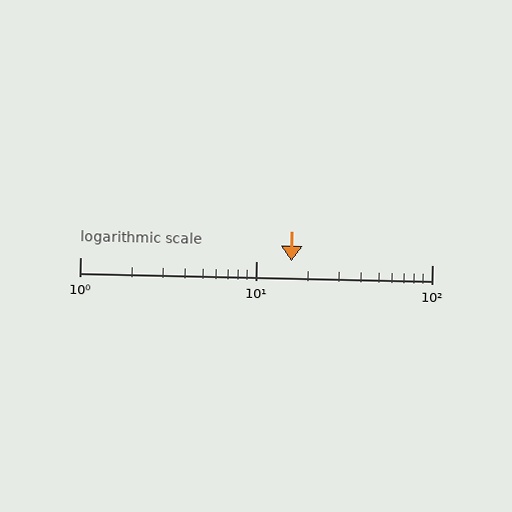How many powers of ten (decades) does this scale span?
The scale spans 2 decades, from 1 to 100.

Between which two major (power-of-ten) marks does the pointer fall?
The pointer is between 10 and 100.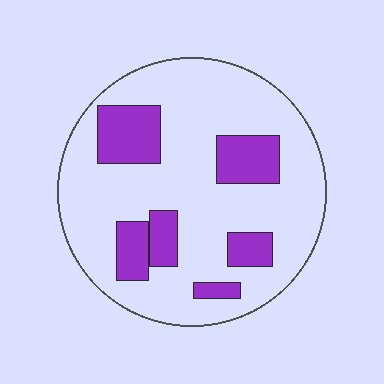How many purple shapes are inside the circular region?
6.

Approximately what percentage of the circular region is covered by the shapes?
Approximately 25%.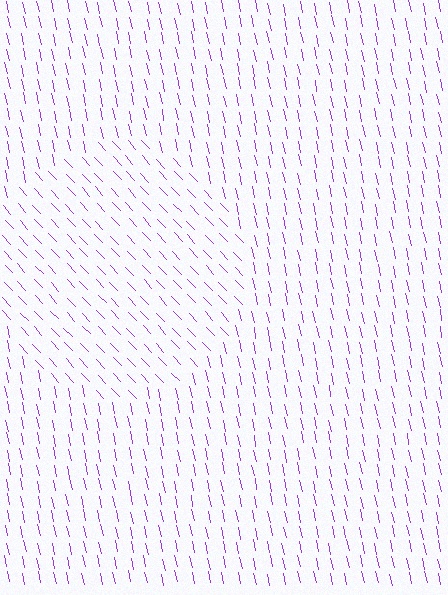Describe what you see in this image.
The image is filled with small purple line segments. A circle region in the image has lines oriented differently from the surrounding lines, creating a visible texture boundary.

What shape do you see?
I see a circle.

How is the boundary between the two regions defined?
The boundary is defined purely by a change in line orientation (approximately 31 degrees difference). All lines are the same color and thickness.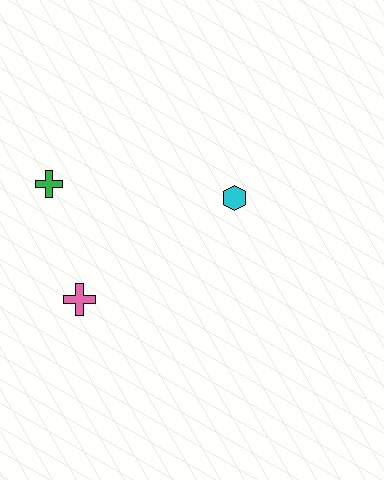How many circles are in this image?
There are no circles.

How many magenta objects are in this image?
There are no magenta objects.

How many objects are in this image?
There are 3 objects.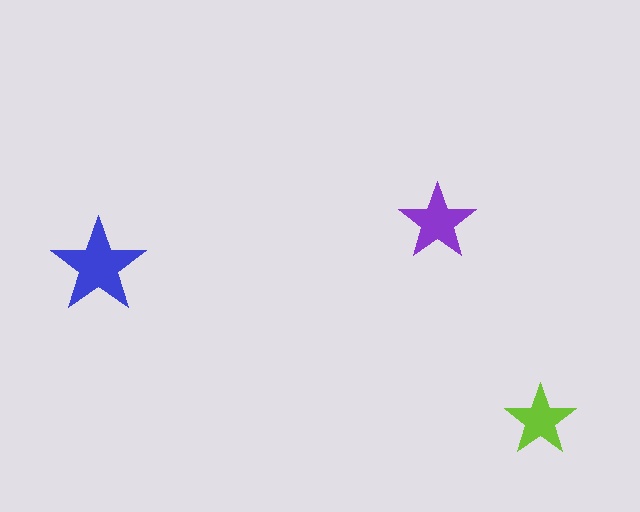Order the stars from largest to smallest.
the blue one, the purple one, the lime one.